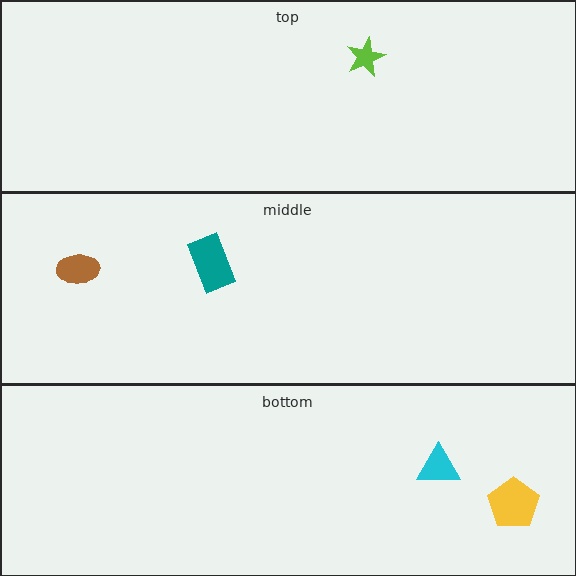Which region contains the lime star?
The top region.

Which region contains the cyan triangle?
The bottom region.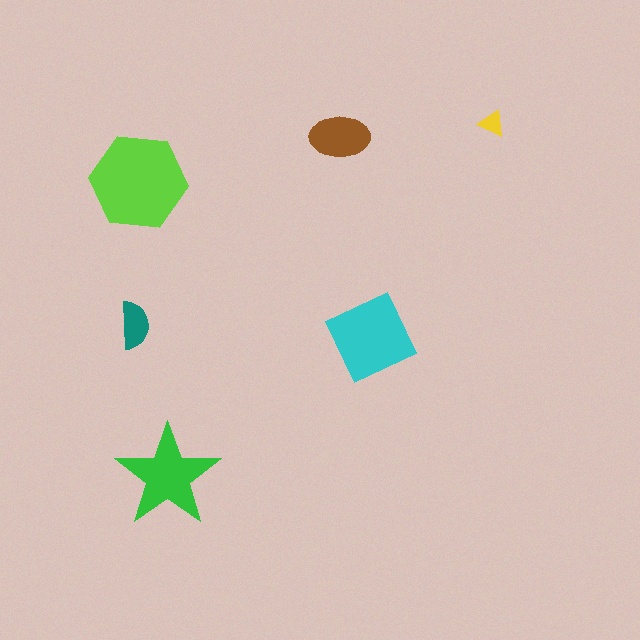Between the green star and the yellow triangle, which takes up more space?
The green star.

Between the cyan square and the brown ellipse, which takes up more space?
The cyan square.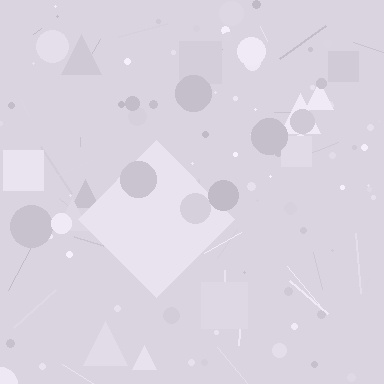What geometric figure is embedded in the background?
A diamond is embedded in the background.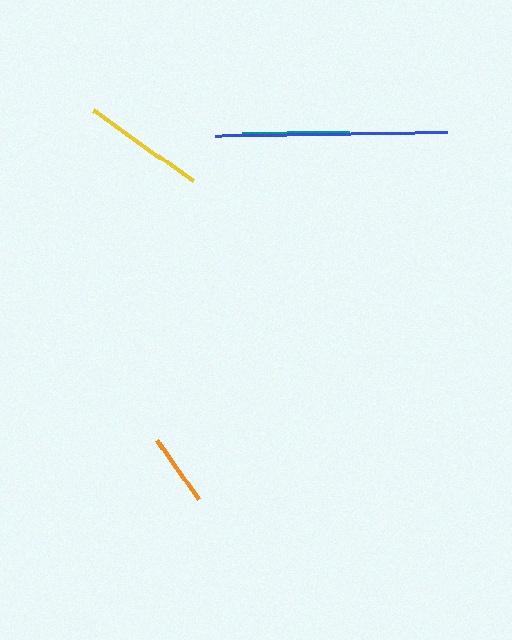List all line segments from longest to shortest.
From longest to shortest: blue, yellow, teal, orange.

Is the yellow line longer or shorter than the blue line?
The blue line is longer than the yellow line.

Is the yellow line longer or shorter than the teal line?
The yellow line is longer than the teal line.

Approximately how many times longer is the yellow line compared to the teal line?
The yellow line is approximately 1.1 times the length of the teal line.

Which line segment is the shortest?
The orange line is the shortest at approximately 73 pixels.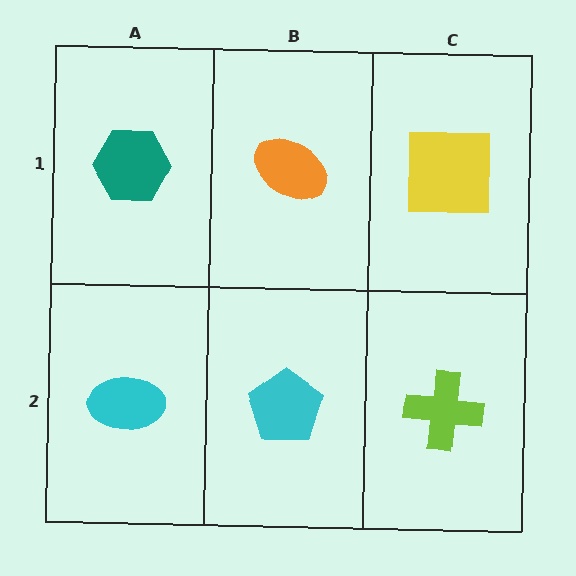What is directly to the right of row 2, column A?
A cyan pentagon.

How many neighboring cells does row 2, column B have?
3.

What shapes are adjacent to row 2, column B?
An orange ellipse (row 1, column B), a cyan ellipse (row 2, column A), a lime cross (row 2, column C).